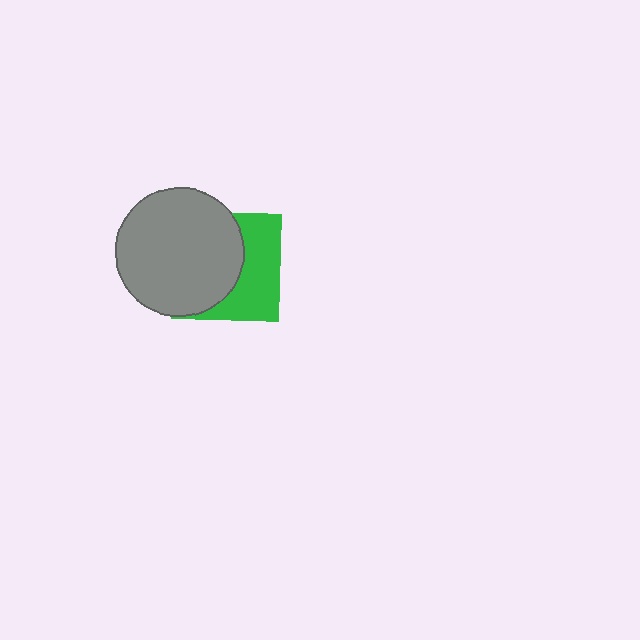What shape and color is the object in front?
The object in front is a gray circle.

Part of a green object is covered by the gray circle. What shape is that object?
It is a square.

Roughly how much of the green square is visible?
A small part of it is visible (roughly 45%).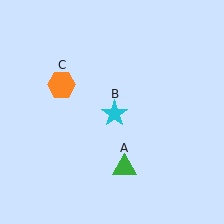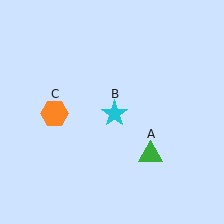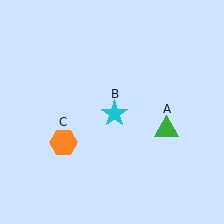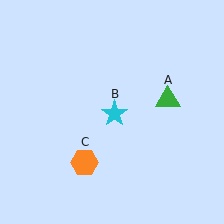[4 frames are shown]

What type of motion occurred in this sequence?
The green triangle (object A), orange hexagon (object C) rotated counterclockwise around the center of the scene.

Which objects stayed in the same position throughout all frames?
Cyan star (object B) remained stationary.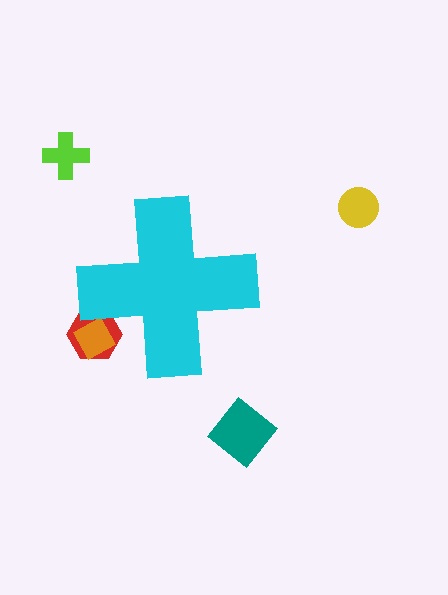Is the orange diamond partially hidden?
Yes, the orange diamond is partially hidden behind the cyan cross.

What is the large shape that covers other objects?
A cyan cross.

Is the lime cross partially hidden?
No, the lime cross is fully visible.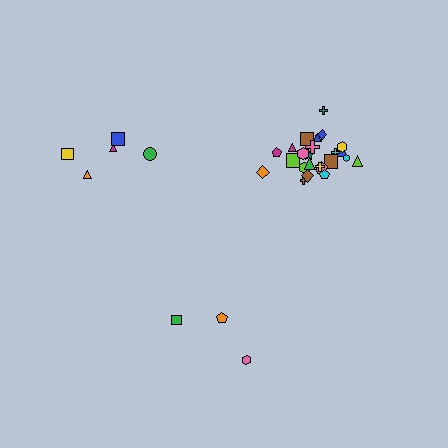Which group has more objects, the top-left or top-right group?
The top-right group.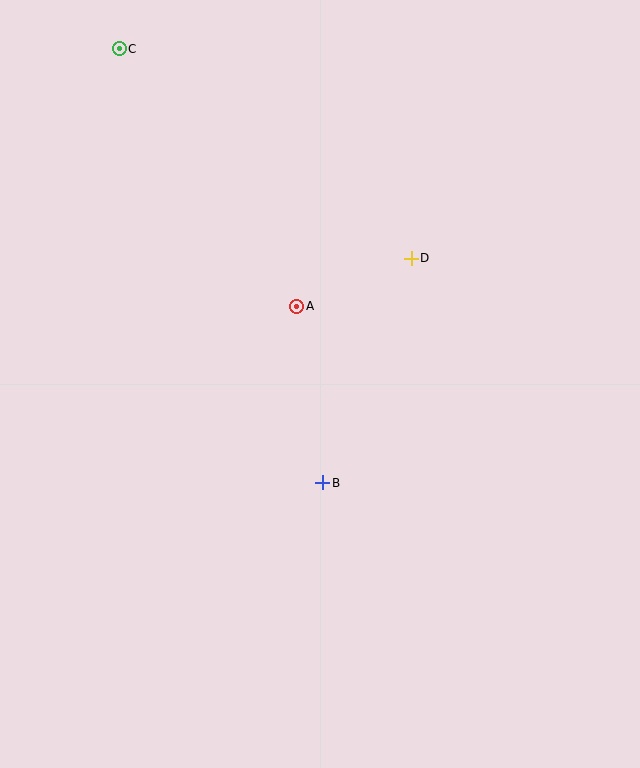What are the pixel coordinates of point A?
Point A is at (297, 306).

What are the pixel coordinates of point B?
Point B is at (323, 483).